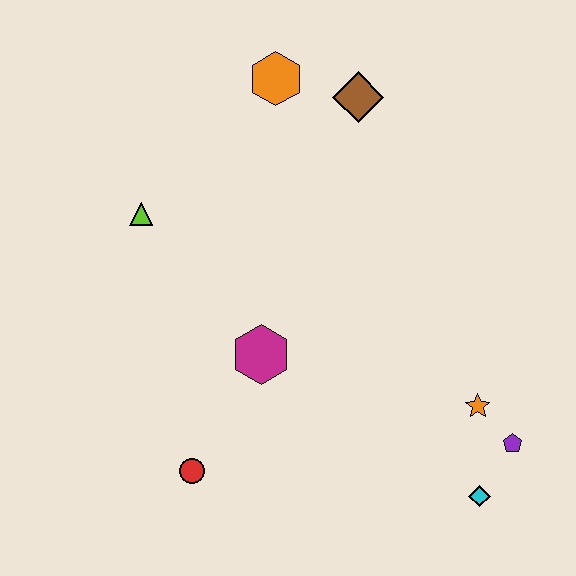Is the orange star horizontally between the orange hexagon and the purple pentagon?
Yes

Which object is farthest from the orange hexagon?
The cyan diamond is farthest from the orange hexagon.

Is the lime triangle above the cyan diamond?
Yes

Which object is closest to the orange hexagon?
The brown diamond is closest to the orange hexagon.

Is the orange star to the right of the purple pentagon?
No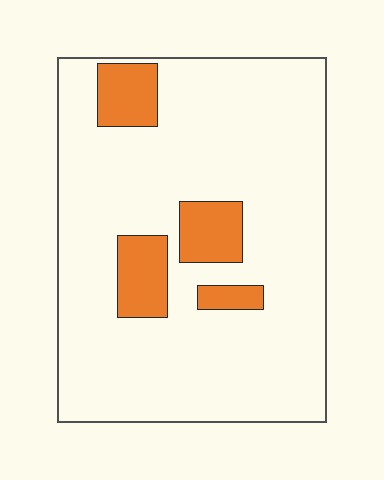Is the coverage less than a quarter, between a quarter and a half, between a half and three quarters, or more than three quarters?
Less than a quarter.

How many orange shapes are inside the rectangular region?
4.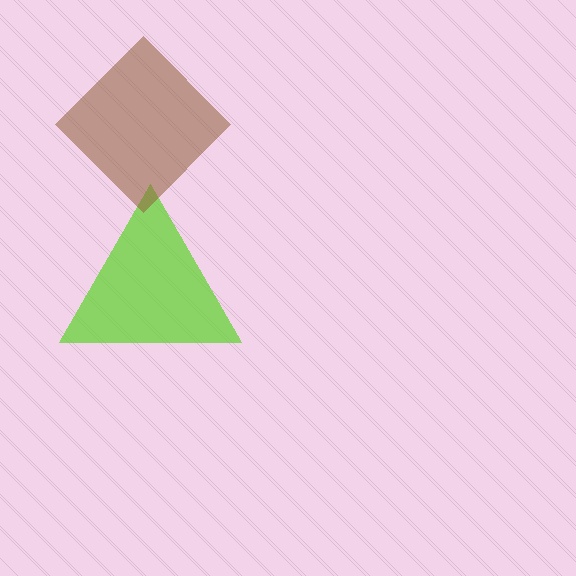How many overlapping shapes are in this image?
There are 2 overlapping shapes in the image.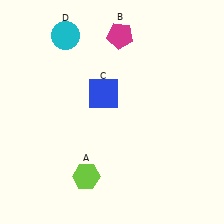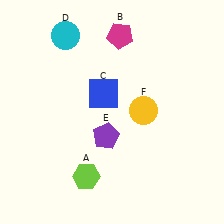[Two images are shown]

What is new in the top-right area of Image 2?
A yellow circle (F) was added in the top-right area of Image 2.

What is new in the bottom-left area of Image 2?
A purple pentagon (E) was added in the bottom-left area of Image 2.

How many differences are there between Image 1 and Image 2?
There are 2 differences between the two images.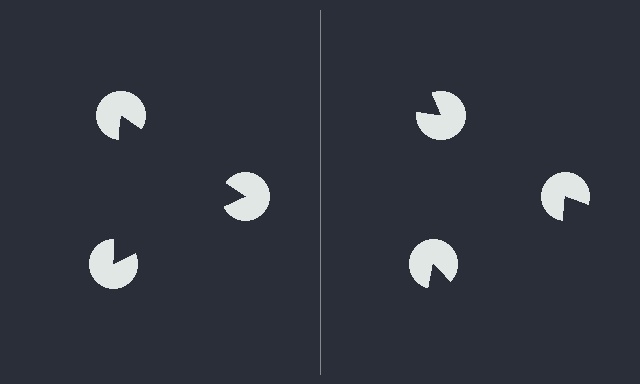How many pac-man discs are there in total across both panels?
6 — 3 on each side.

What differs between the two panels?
The pac-man discs are positioned identically on both sides; only the wedge orientations differ. On the left they align to a triangle; on the right they are misaligned.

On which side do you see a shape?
An illusory triangle appears on the left side. On the right side the wedge cuts are rotated, so no coherent shape forms.